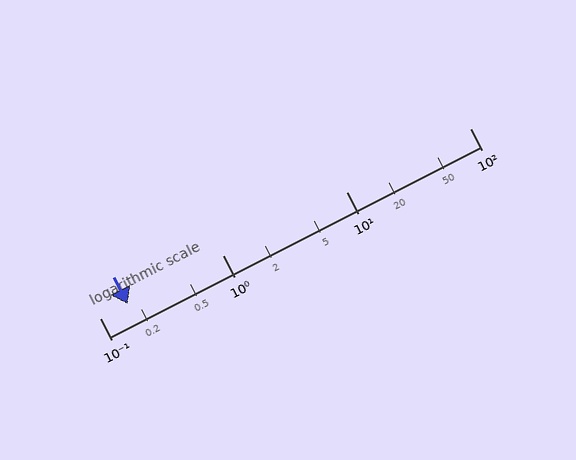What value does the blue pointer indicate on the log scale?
The pointer indicates approximately 0.17.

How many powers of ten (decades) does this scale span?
The scale spans 3 decades, from 0.1 to 100.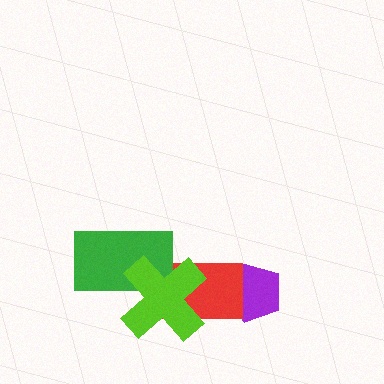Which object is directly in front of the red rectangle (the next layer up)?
The green rectangle is directly in front of the red rectangle.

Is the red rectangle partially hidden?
Yes, it is partially covered by another shape.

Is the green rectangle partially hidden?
Yes, it is partially covered by another shape.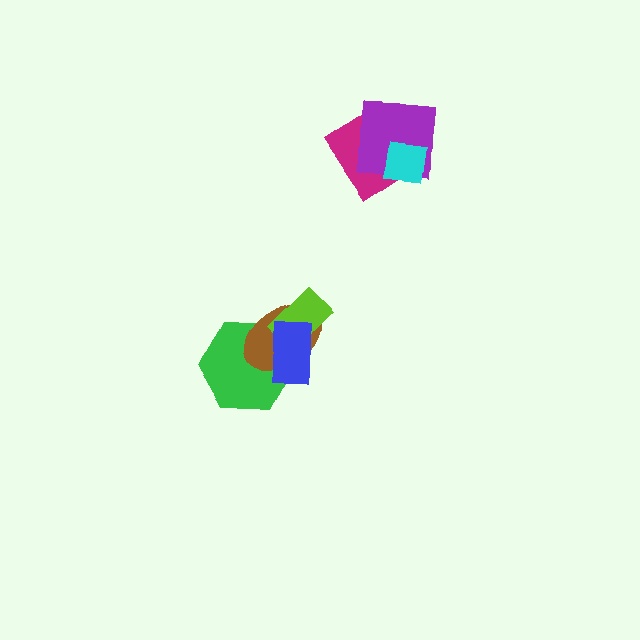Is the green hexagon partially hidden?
Yes, it is partially covered by another shape.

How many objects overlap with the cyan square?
2 objects overlap with the cyan square.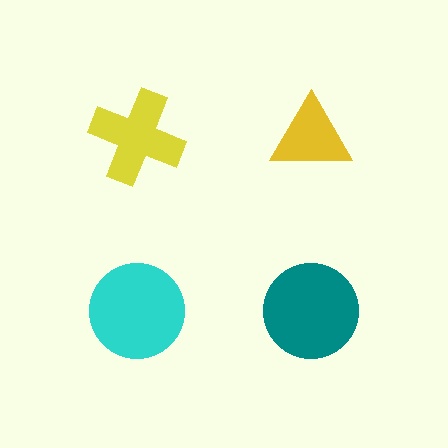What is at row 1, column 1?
A yellow cross.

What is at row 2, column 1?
A cyan circle.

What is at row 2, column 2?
A teal circle.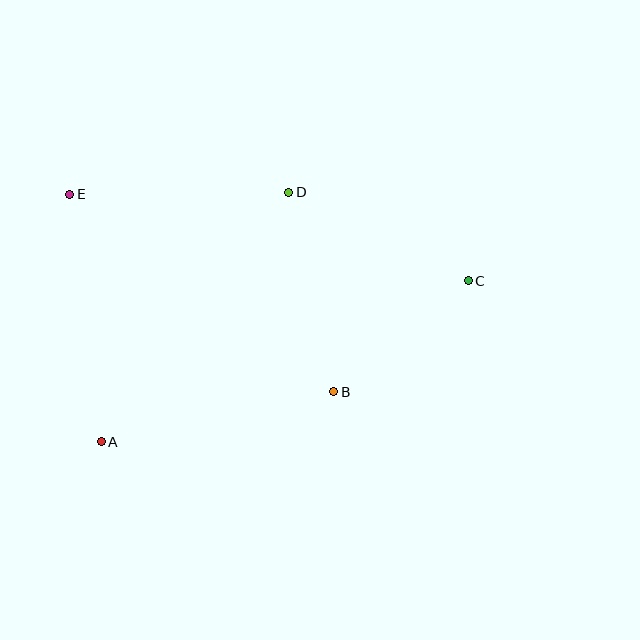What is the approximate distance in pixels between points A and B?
The distance between A and B is approximately 238 pixels.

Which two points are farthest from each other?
Points C and E are farthest from each other.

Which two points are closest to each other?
Points B and C are closest to each other.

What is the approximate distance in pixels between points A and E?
The distance between A and E is approximately 250 pixels.